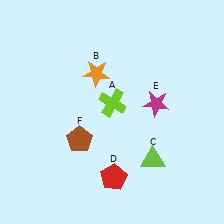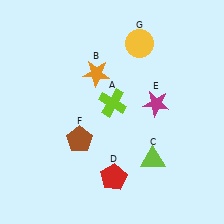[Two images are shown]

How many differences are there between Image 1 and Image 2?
There is 1 difference between the two images.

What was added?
A yellow circle (G) was added in Image 2.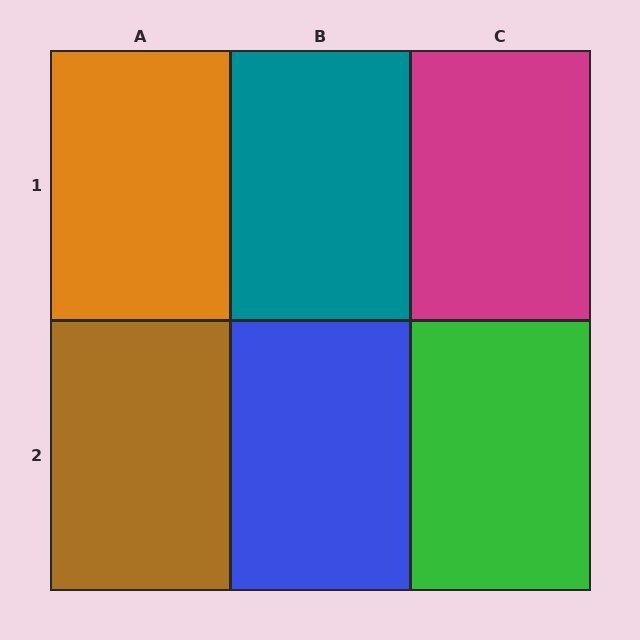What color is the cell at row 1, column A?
Orange.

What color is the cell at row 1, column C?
Magenta.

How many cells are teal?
1 cell is teal.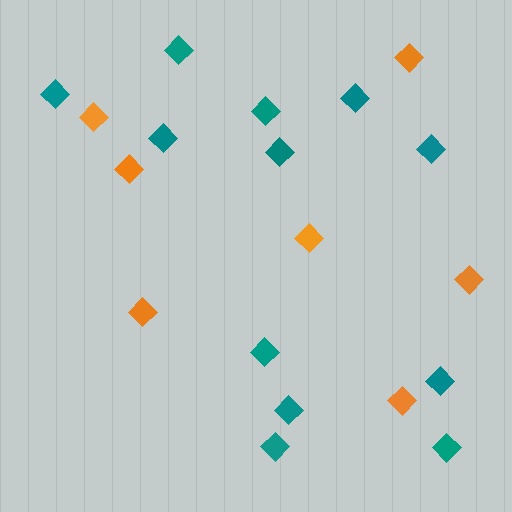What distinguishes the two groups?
There are 2 groups: one group of teal diamonds (12) and one group of orange diamonds (7).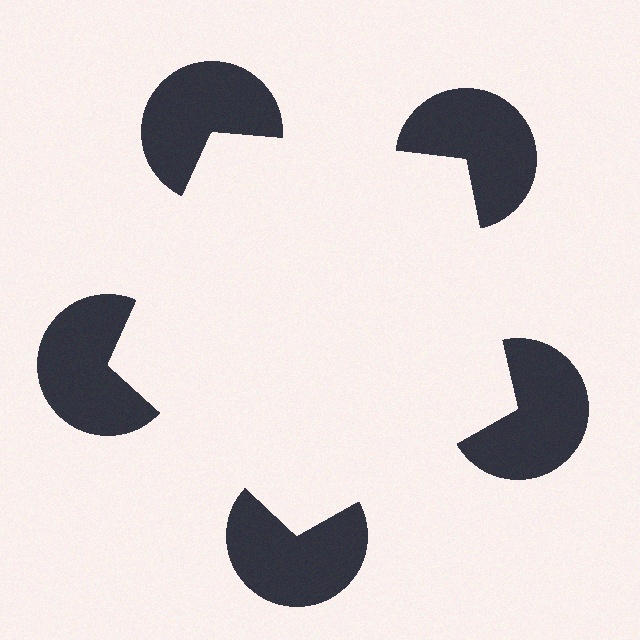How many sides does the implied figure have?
5 sides.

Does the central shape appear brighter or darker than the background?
It typically appears slightly brighter than the background, even though no actual brightness change is drawn.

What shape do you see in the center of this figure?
An illusory pentagon — its edges are inferred from the aligned wedge cuts in the pac-man discs, not physically drawn.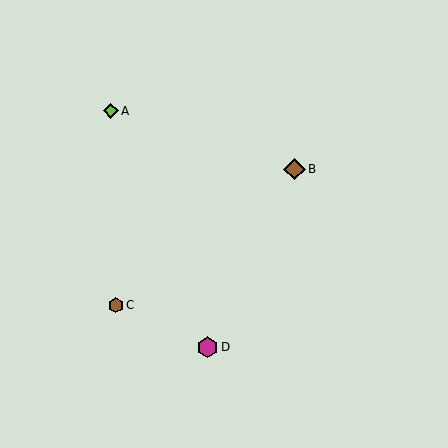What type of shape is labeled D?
Shape D is a magenta hexagon.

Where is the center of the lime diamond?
The center of the lime diamond is at (111, 111).